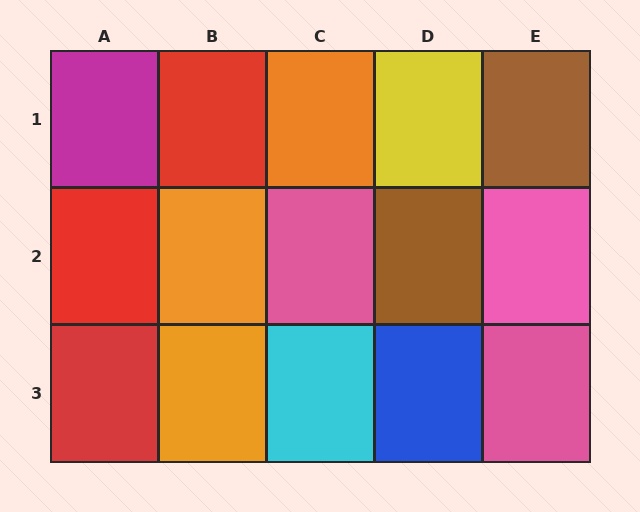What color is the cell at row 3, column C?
Cyan.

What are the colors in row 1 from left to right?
Magenta, red, orange, yellow, brown.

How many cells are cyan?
1 cell is cyan.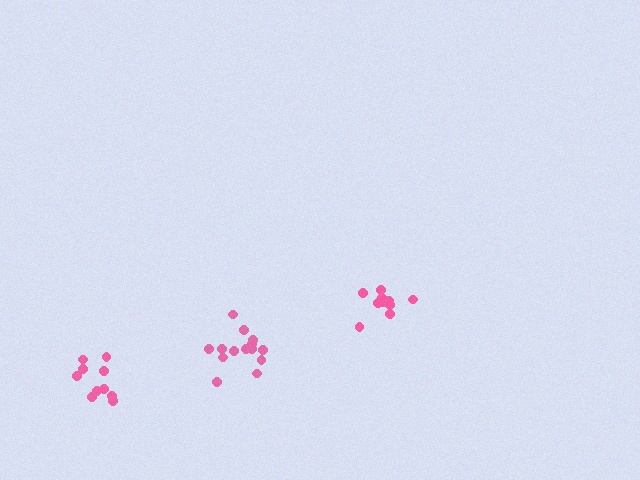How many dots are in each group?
Group 1: 10 dots, Group 2: 10 dots, Group 3: 14 dots (34 total).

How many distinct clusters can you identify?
There are 3 distinct clusters.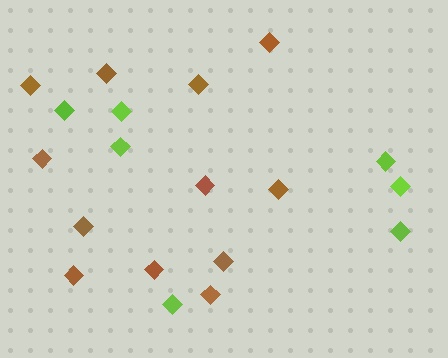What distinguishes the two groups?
There are 2 groups: one group of lime diamonds (7) and one group of brown diamonds (12).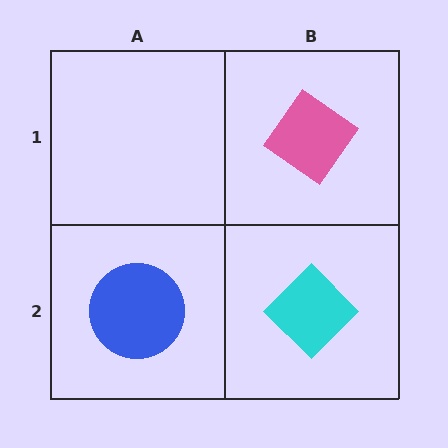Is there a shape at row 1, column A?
No, that cell is empty.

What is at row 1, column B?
A pink diamond.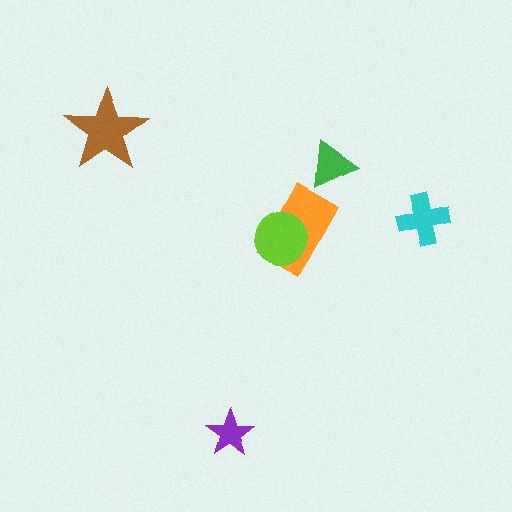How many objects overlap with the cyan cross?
0 objects overlap with the cyan cross.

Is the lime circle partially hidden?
No, no other shape covers it.